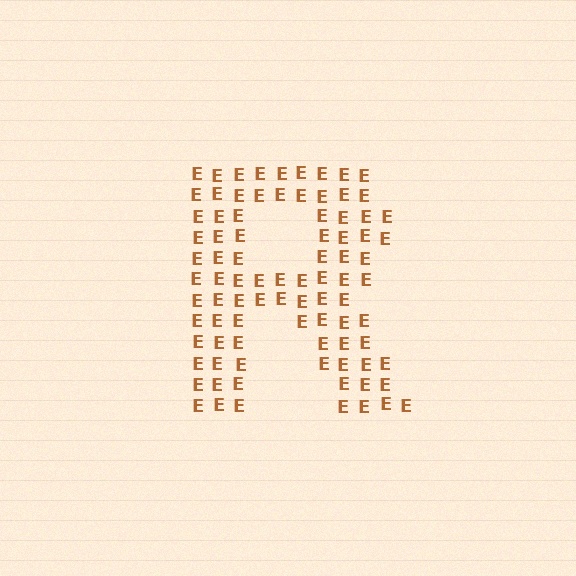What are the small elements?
The small elements are letter E's.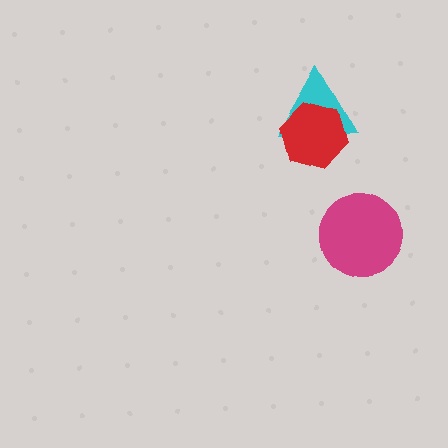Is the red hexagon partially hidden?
No, no other shape covers it.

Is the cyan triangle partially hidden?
Yes, it is partially covered by another shape.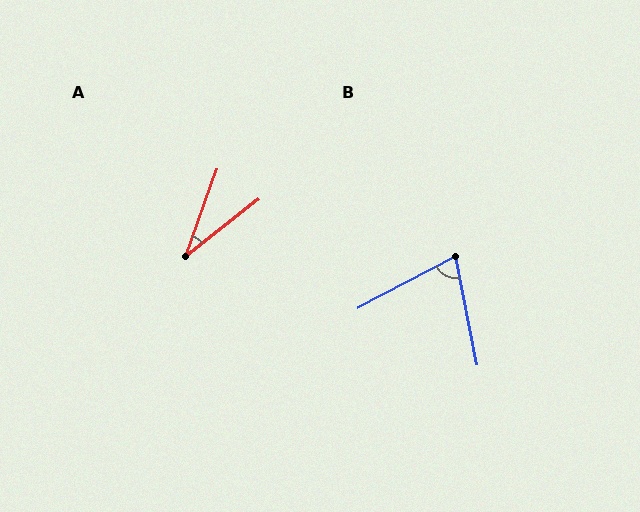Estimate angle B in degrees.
Approximately 73 degrees.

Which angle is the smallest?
A, at approximately 32 degrees.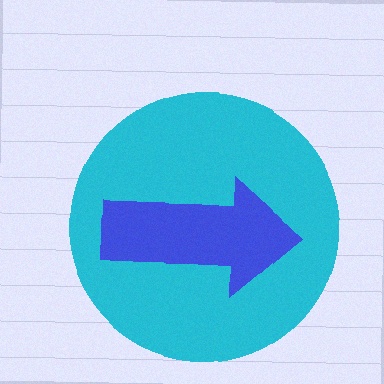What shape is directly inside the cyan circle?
The blue arrow.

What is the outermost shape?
The cyan circle.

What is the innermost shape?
The blue arrow.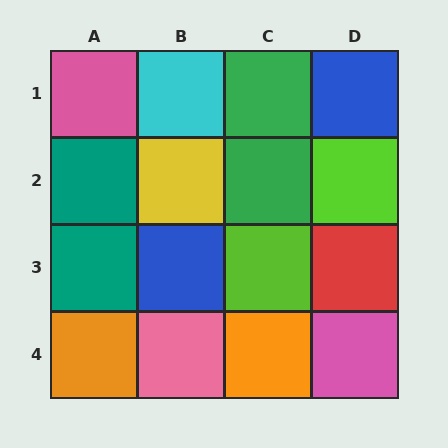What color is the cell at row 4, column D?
Pink.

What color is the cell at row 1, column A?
Pink.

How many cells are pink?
3 cells are pink.